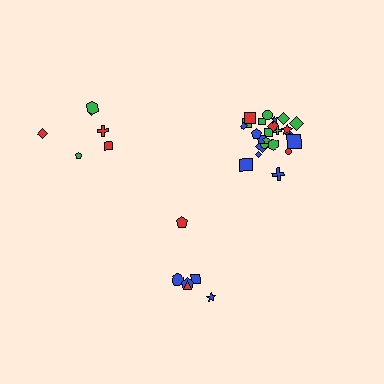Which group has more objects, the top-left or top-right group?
The top-right group.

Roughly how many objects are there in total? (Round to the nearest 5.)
Roughly 35 objects in total.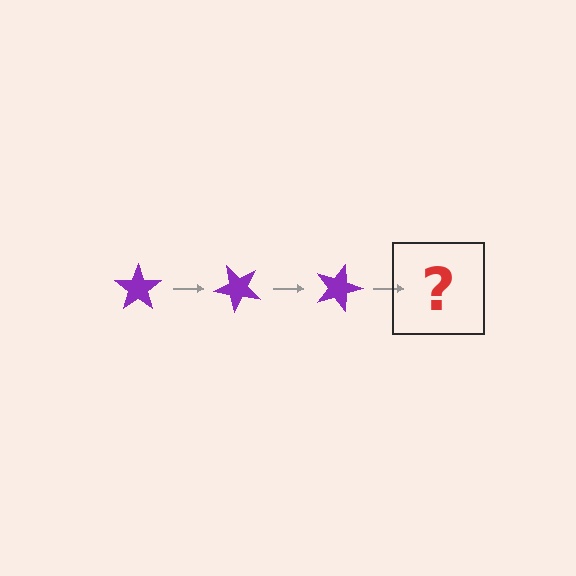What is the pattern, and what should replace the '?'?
The pattern is that the star rotates 45 degrees each step. The '?' should be a purple star rotated 135 degrees.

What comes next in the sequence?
The next element should be a purple star rotated 135 degrees.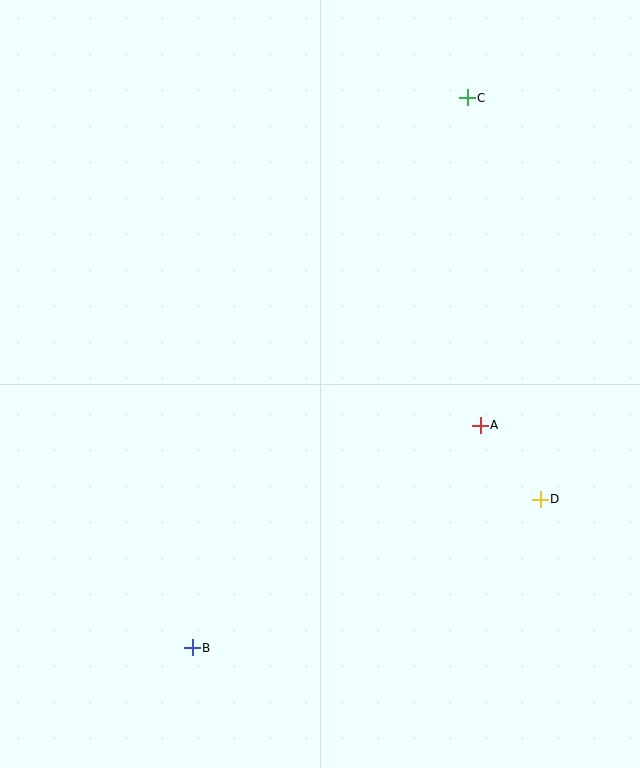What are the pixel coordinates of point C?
Point C is at (467, 98).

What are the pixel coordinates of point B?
Point B is at (192, 648).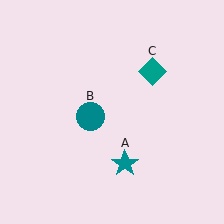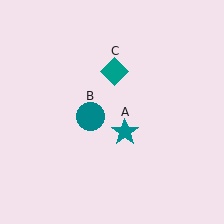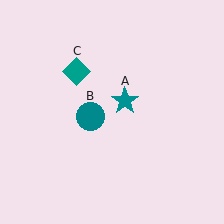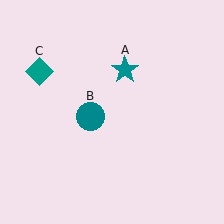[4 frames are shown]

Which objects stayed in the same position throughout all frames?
Teal circle (object B) remained stationary.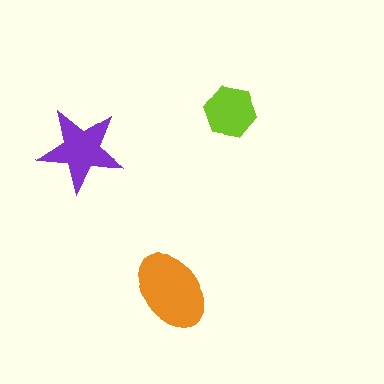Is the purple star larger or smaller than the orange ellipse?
Smaller.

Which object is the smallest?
The lime hexagon.